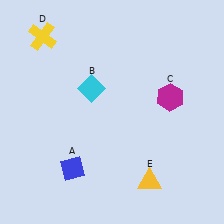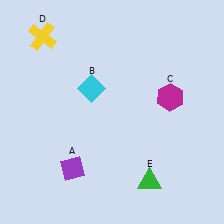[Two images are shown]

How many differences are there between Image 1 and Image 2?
There are 2 differences between the two images.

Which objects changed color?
A changed from blue to purple. E changed from yellow to green.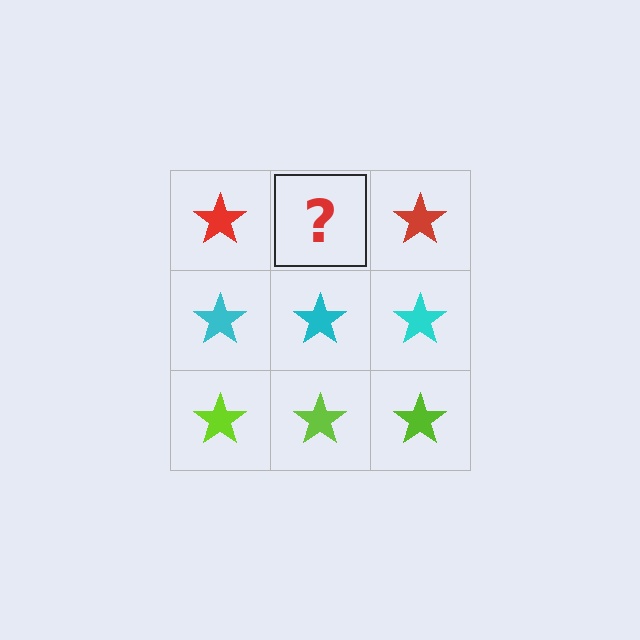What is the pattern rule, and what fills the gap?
The rule is that each row has a consistent color. The gap should be filled with a red star.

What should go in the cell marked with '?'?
The missing cell should contain a red star.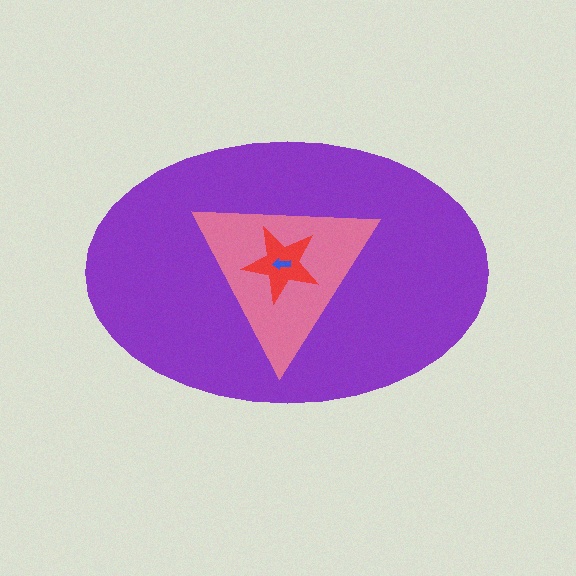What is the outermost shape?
The purple ellipse.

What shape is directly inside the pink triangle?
The red star.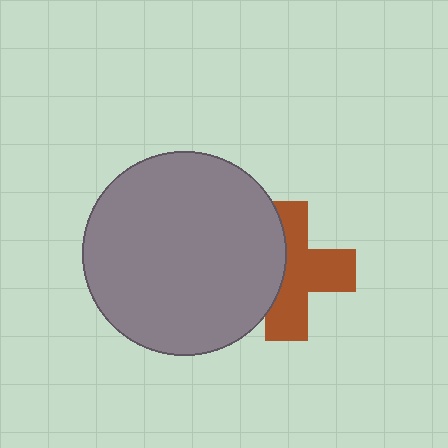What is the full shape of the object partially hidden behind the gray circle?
The partially hidden object is a brown cross.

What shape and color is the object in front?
The object in front is a gray circle.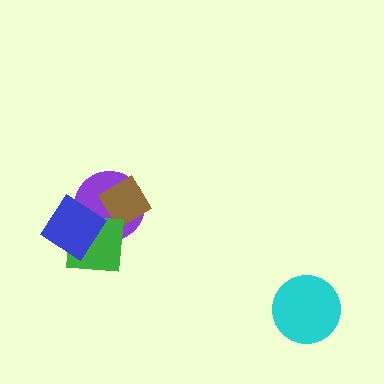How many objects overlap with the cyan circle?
0 objects overlap with the cyan circle.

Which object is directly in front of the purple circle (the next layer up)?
The brown diamond is directly in front of the purple circle.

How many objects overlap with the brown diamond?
2 objects overlap with the brown diamond.